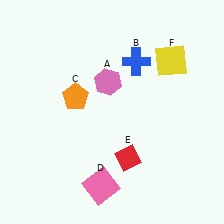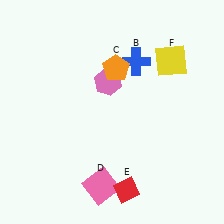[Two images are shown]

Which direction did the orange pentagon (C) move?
The orange pentagon (C) moved right.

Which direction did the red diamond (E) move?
The red diamond (E) moved down.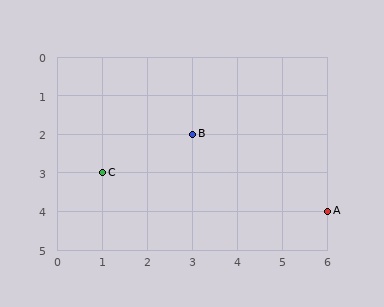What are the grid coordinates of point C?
Point C is at grid coordinates (1, 3).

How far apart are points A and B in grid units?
Points A and B are 3 columns and 2 rows apart (about 3.6 grid units diagonally).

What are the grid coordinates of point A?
Point A is at grid coordinates (6, 4).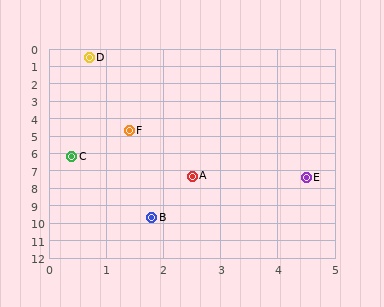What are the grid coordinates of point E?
Point E is at approximately (4.5, 7.4).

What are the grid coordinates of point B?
Point B is at approximately (1.8, 9.7).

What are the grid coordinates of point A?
Point A is at approximately (2.5, 7.3).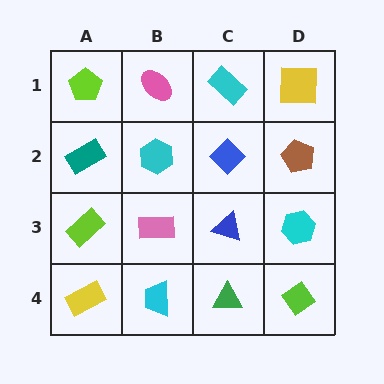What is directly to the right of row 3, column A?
A pink rectangle.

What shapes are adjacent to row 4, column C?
A blue triangle (row 3, column C), a cyan trapezoid (row 4, column B), a lime diamond (row 4, column D).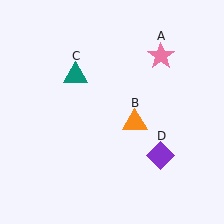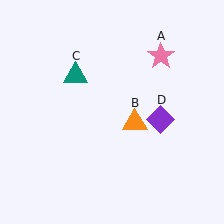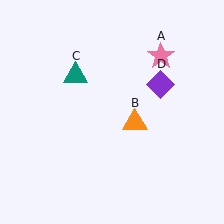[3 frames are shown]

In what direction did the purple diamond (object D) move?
The purple diamond (object D) moved up.